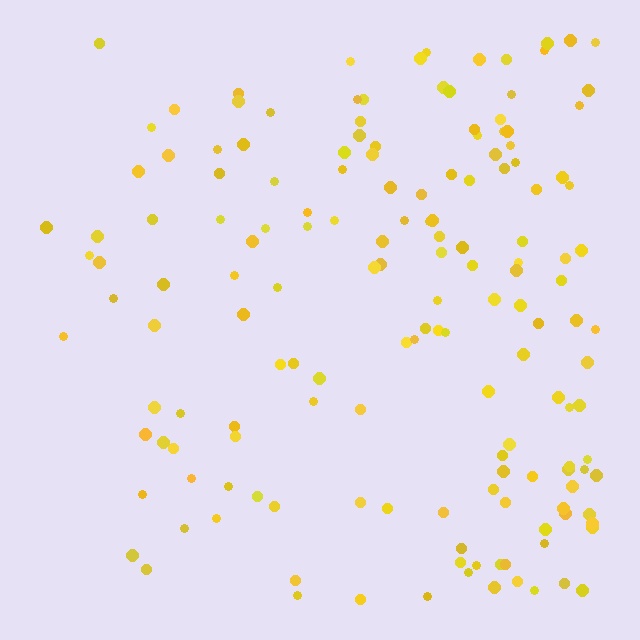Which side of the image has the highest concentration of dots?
The right.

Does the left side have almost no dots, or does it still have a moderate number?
Still a moderate number, just noticeably fewer than the right.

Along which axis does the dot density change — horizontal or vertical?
Horizontal.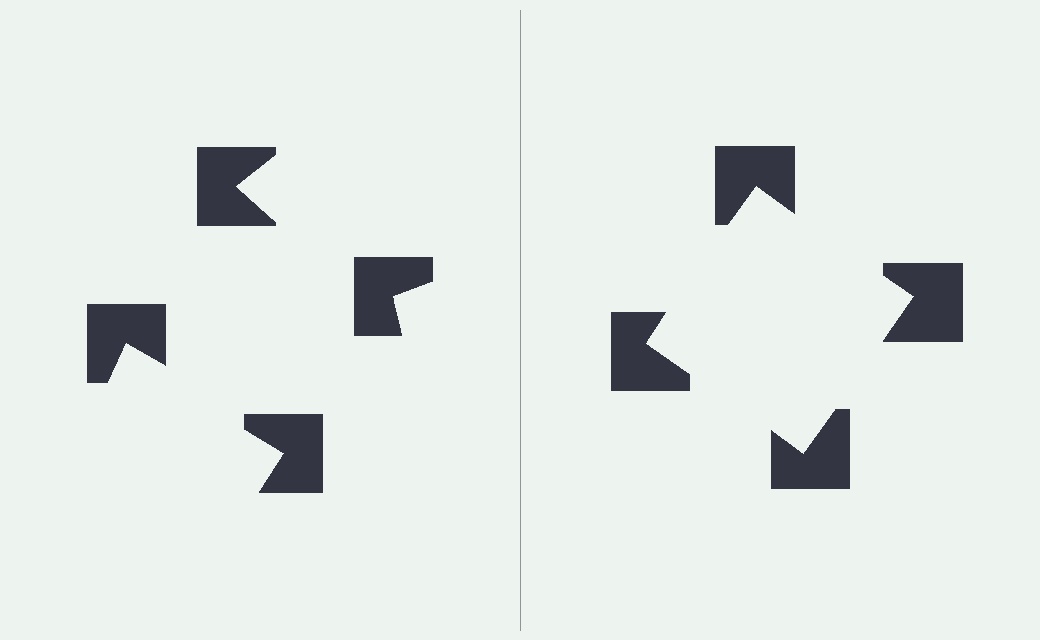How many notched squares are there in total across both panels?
8 — 4 on each side.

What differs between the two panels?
The notched squares are positioned identically on both sides; only the wedge orientations differ. On the right they align to a square; on the left they are misaligned.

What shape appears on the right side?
An illusory square.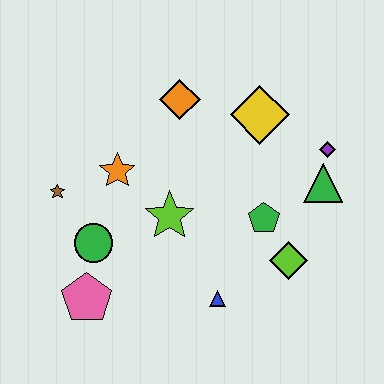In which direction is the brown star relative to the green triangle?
The brown star is to the left of the green triangle.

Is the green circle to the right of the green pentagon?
No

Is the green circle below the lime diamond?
No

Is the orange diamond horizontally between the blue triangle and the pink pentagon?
Yes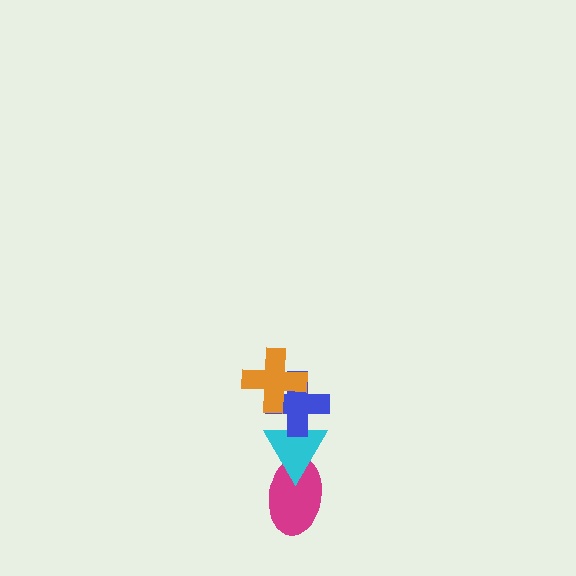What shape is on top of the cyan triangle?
The blue cross is on top of the cyan triangle.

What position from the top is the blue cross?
The blue cross is 2nd from the top.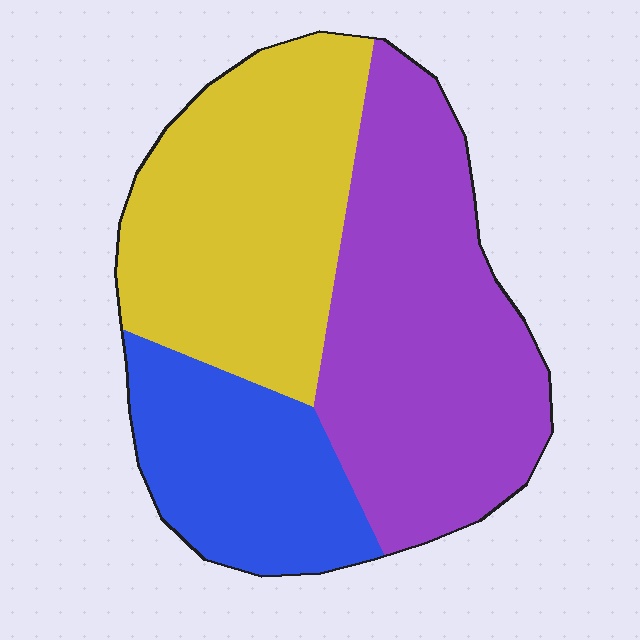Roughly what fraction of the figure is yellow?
Yellow covers about 35% of the figure.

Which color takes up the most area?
Purple, at roughly 40%.